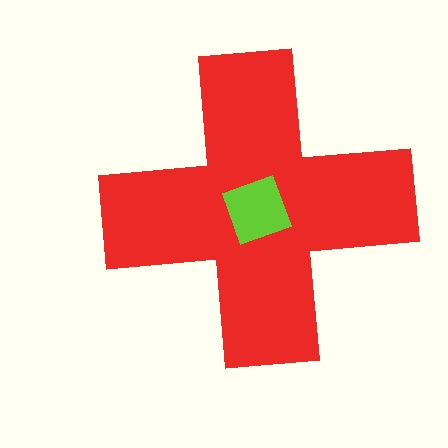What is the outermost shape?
The red cross.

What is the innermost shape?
The lime square.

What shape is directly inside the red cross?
The lime square.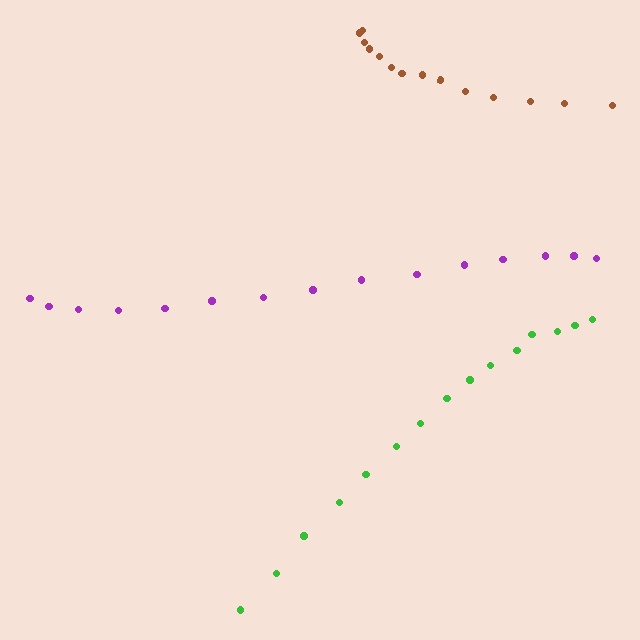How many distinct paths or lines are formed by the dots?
There are 3 distinct paths.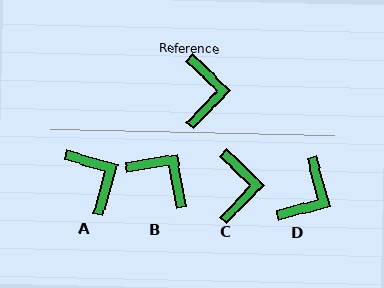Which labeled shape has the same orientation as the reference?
C.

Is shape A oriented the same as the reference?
No, it is off by about 28 degrees.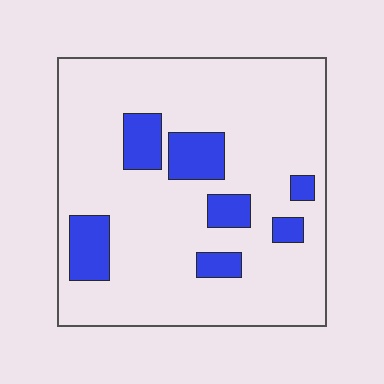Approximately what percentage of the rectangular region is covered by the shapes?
Approximately 15%.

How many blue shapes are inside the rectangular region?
7.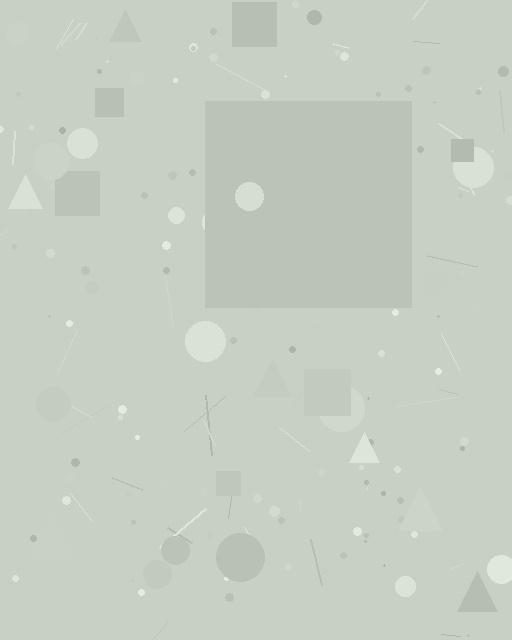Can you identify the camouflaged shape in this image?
The camouflaged shape is a square.